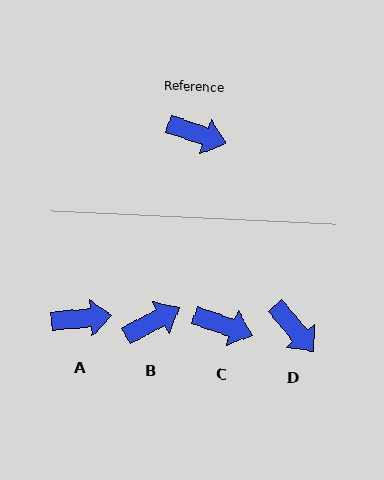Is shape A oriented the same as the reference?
No, it is off by about 23 degrees.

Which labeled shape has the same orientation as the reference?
C.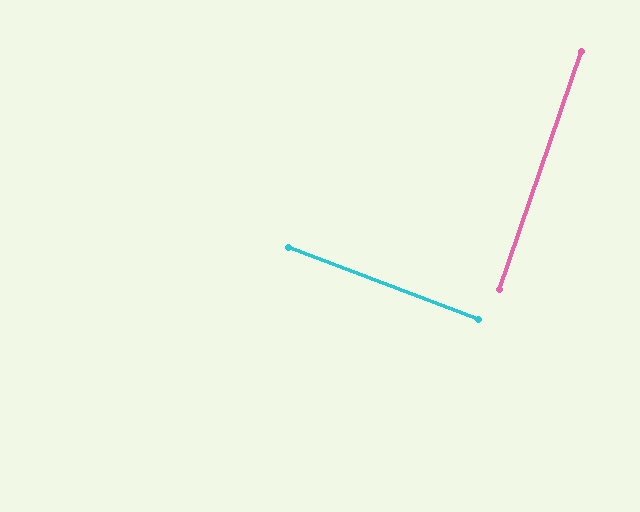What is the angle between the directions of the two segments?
Approximately 88 degrees.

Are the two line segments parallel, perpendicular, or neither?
Perpendicular — they meet at approximately 88°.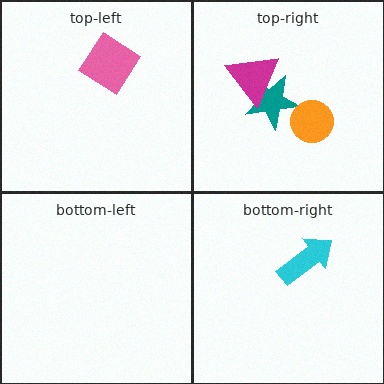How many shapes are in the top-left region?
1.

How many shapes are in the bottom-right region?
1.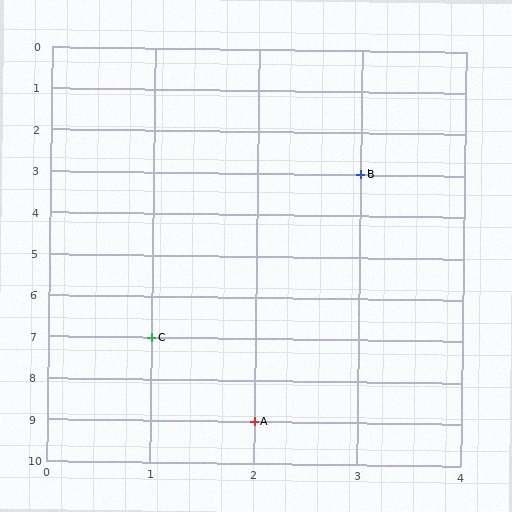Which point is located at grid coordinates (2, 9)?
Point A is at (2, 9).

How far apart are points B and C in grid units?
Points B and C are 2 columns and 4 rows apart (about 4.5 grid units diagonally).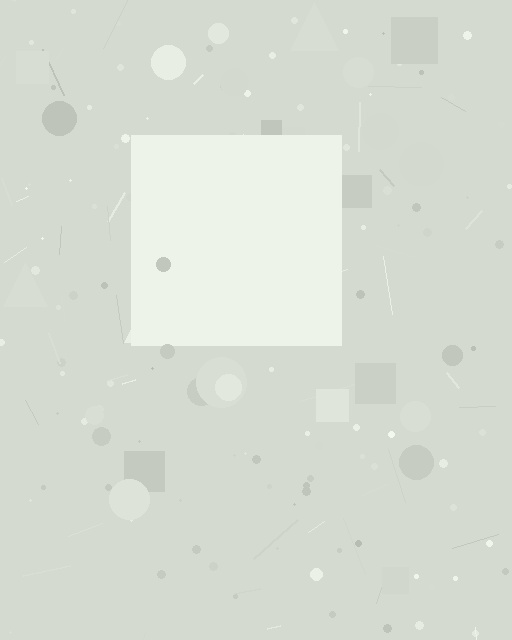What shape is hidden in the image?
A square is hidden in the image.